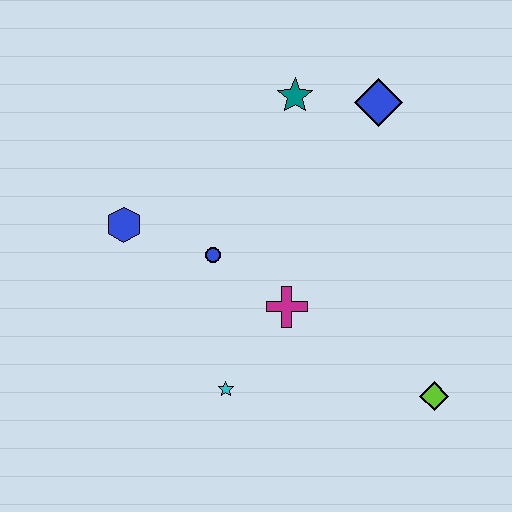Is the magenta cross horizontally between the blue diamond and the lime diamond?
No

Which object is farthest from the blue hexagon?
The lime diamond is farthest from the blue hexagon.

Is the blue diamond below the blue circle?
No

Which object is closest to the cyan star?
The magenta cross is closest to the cyan star.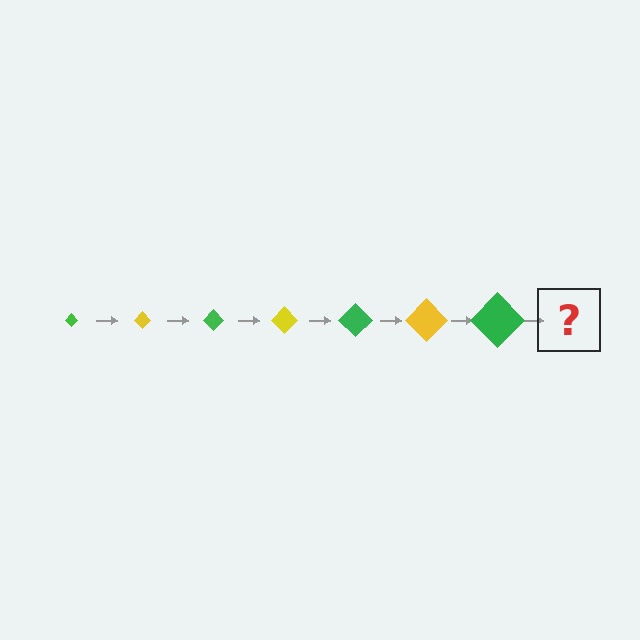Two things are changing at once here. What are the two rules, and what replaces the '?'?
The two rules are that the diamond grows larger each step and the color cycles through green and yellow. The '?' should be a yellow diamond, larger than the previous one.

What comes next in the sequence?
The next element should be a yellow diamond, larger than the previous one.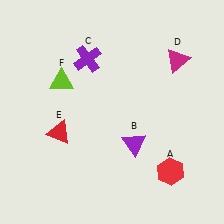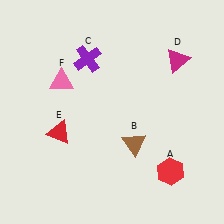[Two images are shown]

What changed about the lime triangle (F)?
In Image 1, F is lime. In Image 2, it changed to pink.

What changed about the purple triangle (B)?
In Image 1, B is purple. In Image 2, it changed to brown.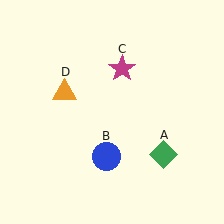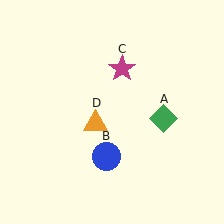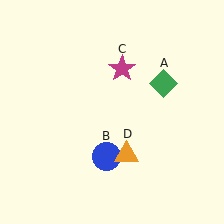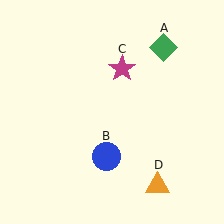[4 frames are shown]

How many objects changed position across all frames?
2 objects changed position: green diamond (object A), orange triangle (object D).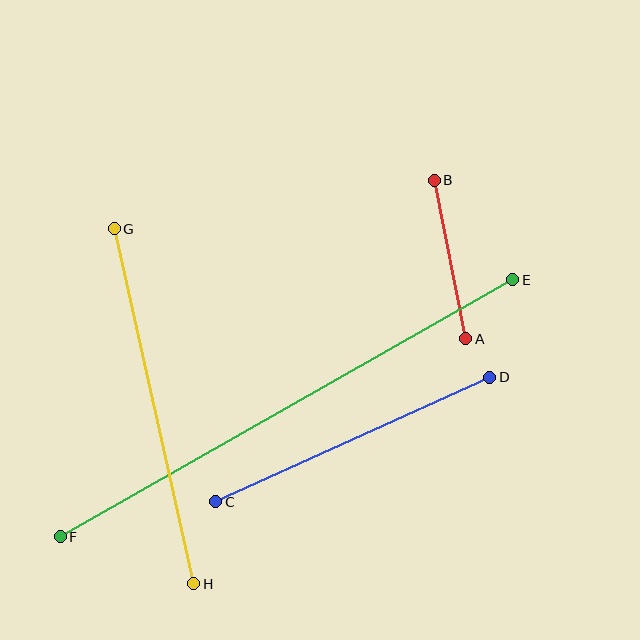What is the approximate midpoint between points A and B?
The midpoint is at approximately (450, 260) pixels.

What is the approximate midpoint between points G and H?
The midpoint is at approximately (154, 406) pixels.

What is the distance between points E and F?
The distance is approximately 521 pixels.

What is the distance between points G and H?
The distance is approximately 364 pixels.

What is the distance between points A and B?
The distance is approximately 161 pixels.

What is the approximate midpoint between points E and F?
The midpoint is at approximately (287, 408) pixels.